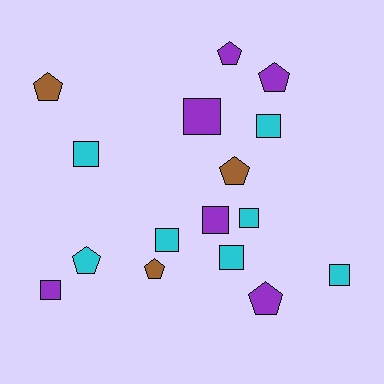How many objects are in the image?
There are 16 objects.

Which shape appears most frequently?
Square, with 9 objects.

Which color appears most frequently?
Cyan, with 7 objects.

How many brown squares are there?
There are no brown squares.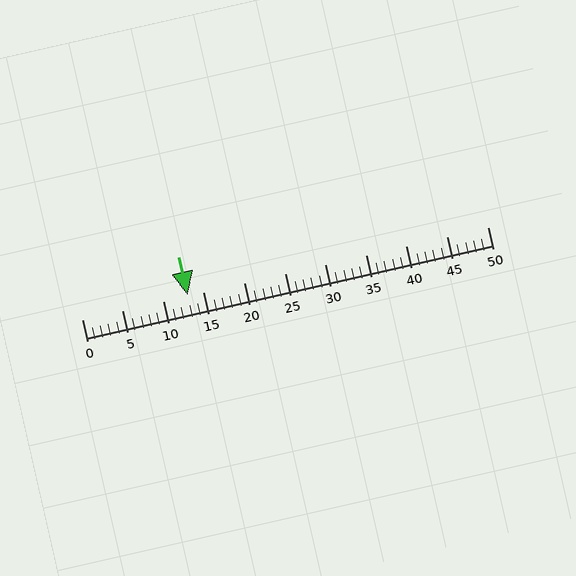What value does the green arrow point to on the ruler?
The green arrow points to approximately 13.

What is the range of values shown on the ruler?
The ruler shows values from 0 to 50.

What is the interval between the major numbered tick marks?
The major tick marks are spaced 5 units apart.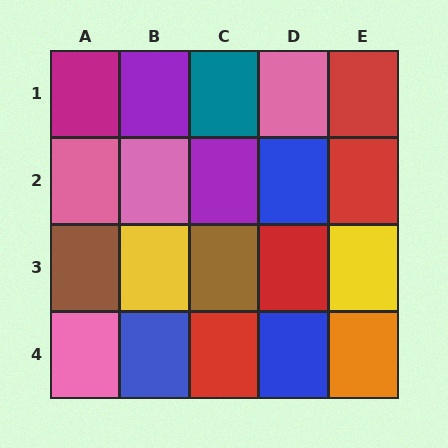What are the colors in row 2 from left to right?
Pink, pink, purple, blue, red.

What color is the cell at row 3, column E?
Yellow.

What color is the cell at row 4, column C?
Red.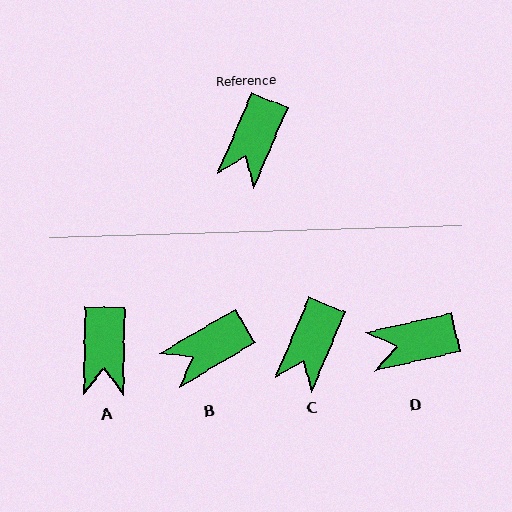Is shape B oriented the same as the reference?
No, it is off by about 37 degrees.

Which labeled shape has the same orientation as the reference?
C.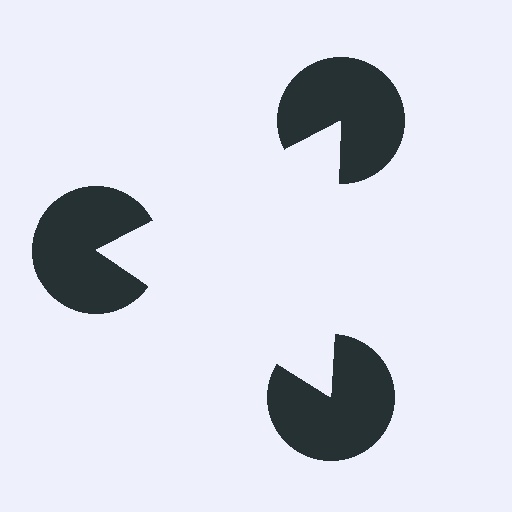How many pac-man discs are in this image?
There are 3 — one at each vertex of the illusory triangle.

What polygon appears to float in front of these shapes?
An illusory triangle — its edges are inferred from the aligned wedge cuts in the pac-man discs, not physically drawn.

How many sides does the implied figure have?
3 sides.